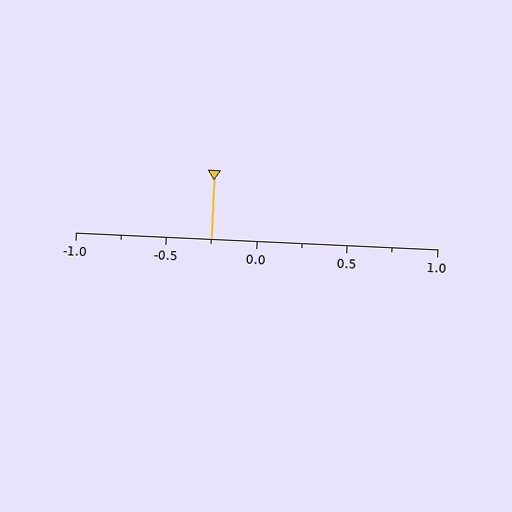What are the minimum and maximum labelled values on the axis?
The axis runs from -1.0 to 1.0.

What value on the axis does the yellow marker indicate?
The marker indicates approximately -0.25.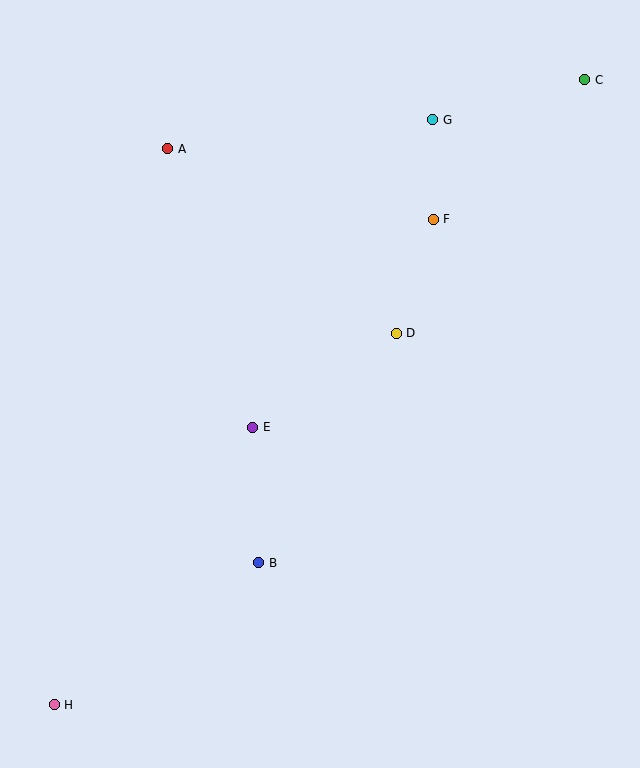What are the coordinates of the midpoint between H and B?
The midpoint between H and B is at (156, 634).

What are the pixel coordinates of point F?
Point F is at (433, 219).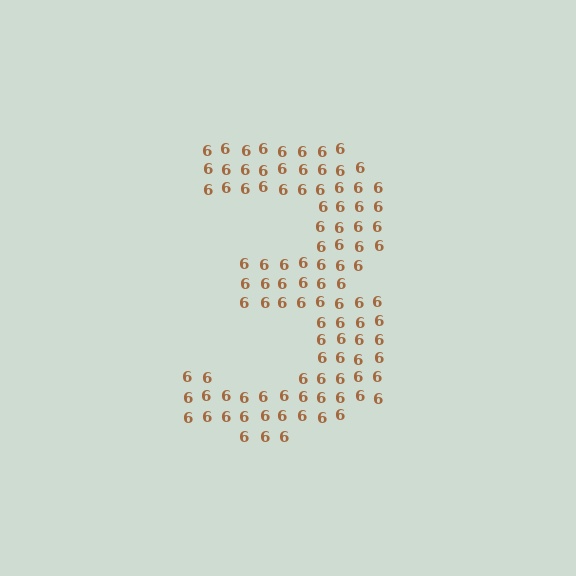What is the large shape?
The large shape is the digit 3.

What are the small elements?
The small elements are digit 6's.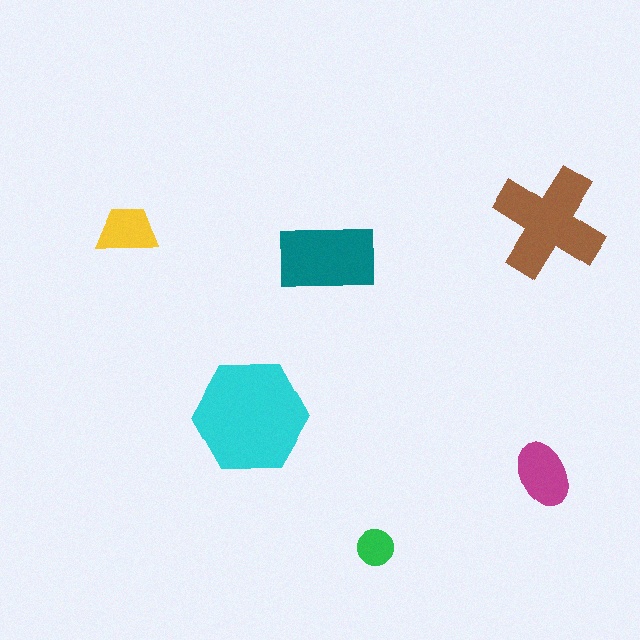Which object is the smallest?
The green circle.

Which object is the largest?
The cyan hexagon.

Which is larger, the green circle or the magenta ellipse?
The magenta ellipse.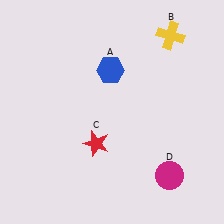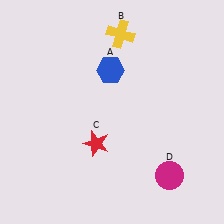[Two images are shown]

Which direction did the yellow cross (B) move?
The yellow cross (B) moved left.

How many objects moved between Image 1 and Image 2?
1 object moved between the two images.